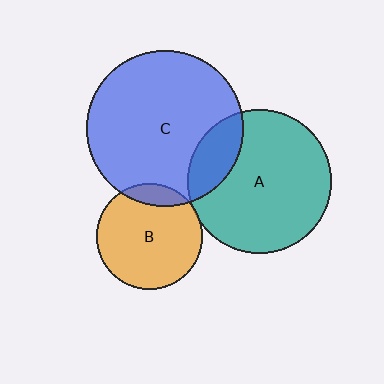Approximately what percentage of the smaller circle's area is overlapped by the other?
Approximately 10%.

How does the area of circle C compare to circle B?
Approximately 2.2 times.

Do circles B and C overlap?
Yes.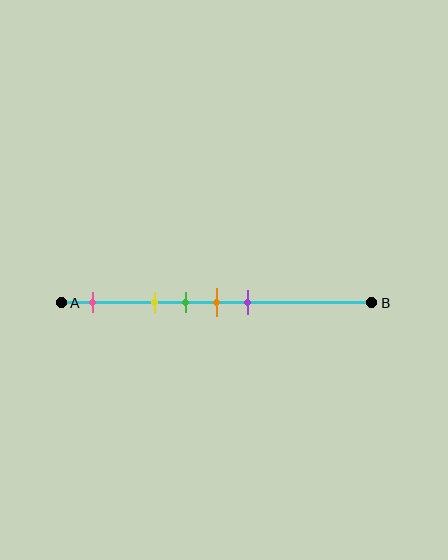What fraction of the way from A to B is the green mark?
The green mark is approximately 40% (0.4) of the way from A to B.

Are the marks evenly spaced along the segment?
No, the marks are not evenly spaced.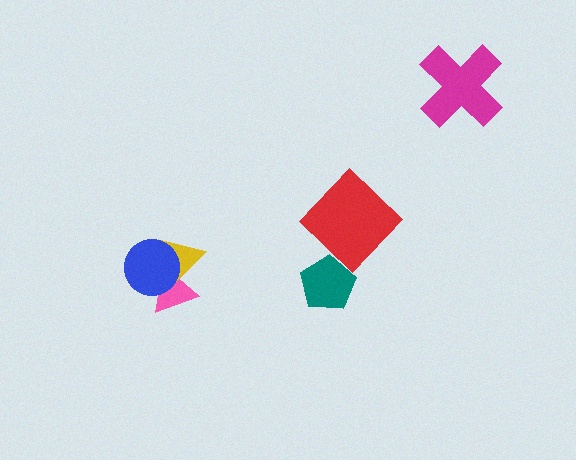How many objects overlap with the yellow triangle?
2 objects overlap with the yellow triangle.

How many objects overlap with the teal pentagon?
0 objects overlap with the teal pentagon.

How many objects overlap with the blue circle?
2 objects overlap with the blue circle.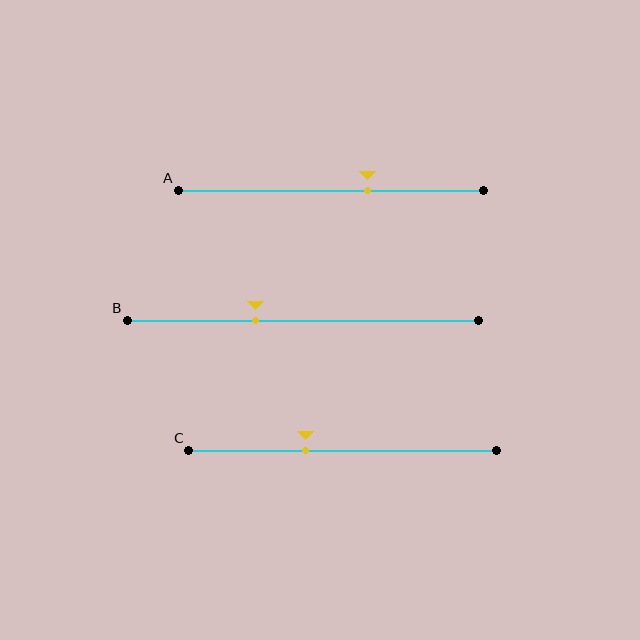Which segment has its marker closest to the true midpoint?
Segment A has its marker closest to the true midpoint.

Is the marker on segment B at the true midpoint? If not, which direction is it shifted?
No, the marker on segment B is shifted to the left by about 13% of the segment length.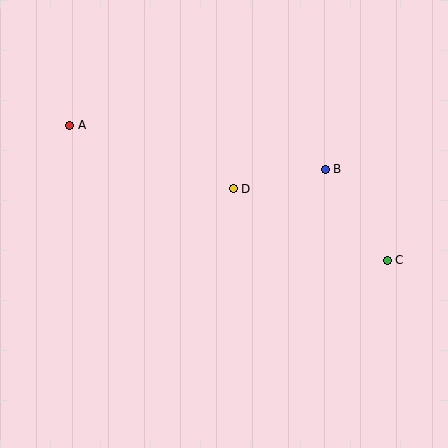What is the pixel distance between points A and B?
The distance between A and B is 259 pixels.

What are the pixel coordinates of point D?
Point D is at (233, 189).